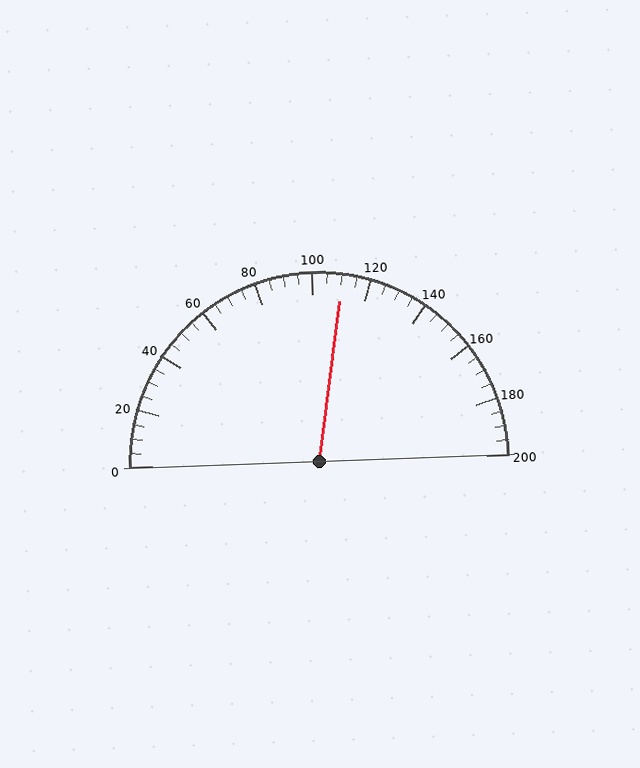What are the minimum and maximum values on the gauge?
The gauge ranges from 0 to 200.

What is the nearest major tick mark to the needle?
The nearest major tick mark is 120.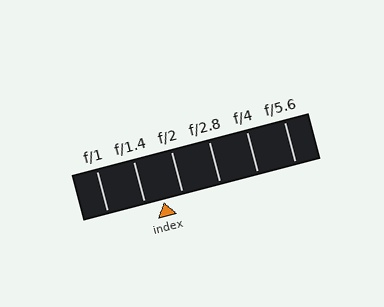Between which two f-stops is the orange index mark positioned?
The index mark is between f/1.4 and f/2.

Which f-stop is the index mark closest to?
The index mark is closest to f/1.4.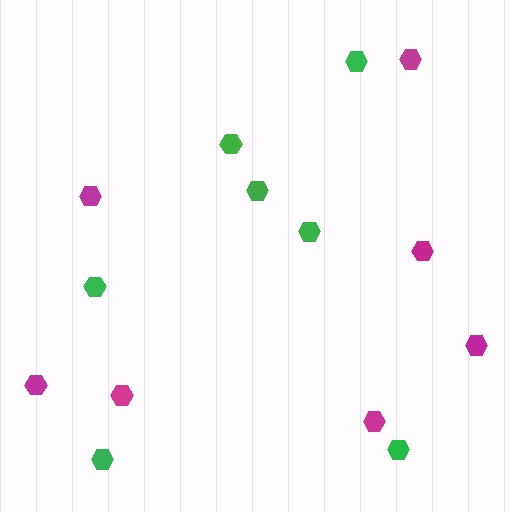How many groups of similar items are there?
There are 2 groups: one group of green hexagons (7) and one group of magenta hexagons (7).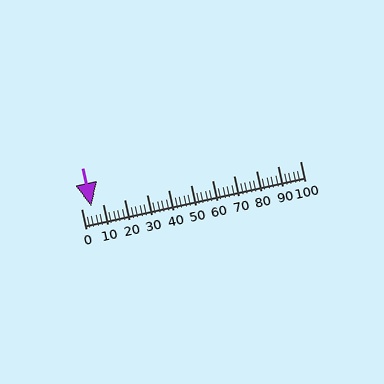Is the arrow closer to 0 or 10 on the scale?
The arrow is closer to 0.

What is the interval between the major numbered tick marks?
The major tick marks are spaced 10 units apart.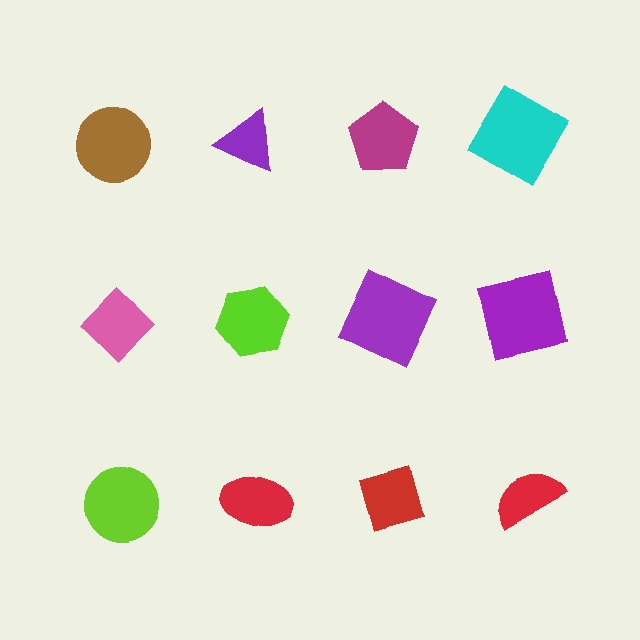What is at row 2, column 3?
A purple square.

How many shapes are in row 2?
4 shapes.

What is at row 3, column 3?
A red diamond.